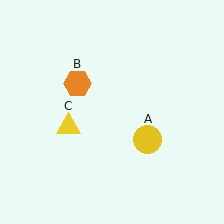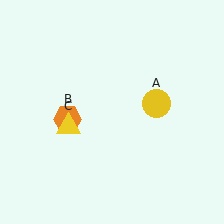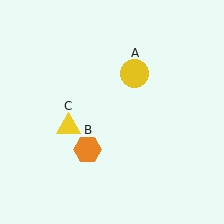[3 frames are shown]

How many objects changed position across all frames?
2 objects changed position: yellow circle (object A), orange hexagon (object B).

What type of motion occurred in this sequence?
The yellow circle (object A), orange hexagon (object B) rotated counterclockwise around the center of the scene.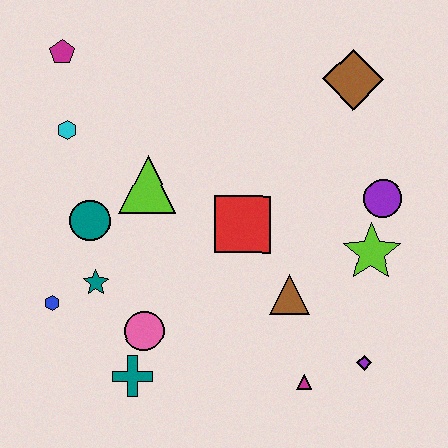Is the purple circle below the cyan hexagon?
Yes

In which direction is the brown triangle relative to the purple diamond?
The brown triangle is to the left of the purple diamond.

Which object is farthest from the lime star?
The magenta pentagon is farthest from the lime star.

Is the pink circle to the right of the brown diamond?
No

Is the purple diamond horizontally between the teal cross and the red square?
No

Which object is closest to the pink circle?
The teal cross is closest to the pink circle.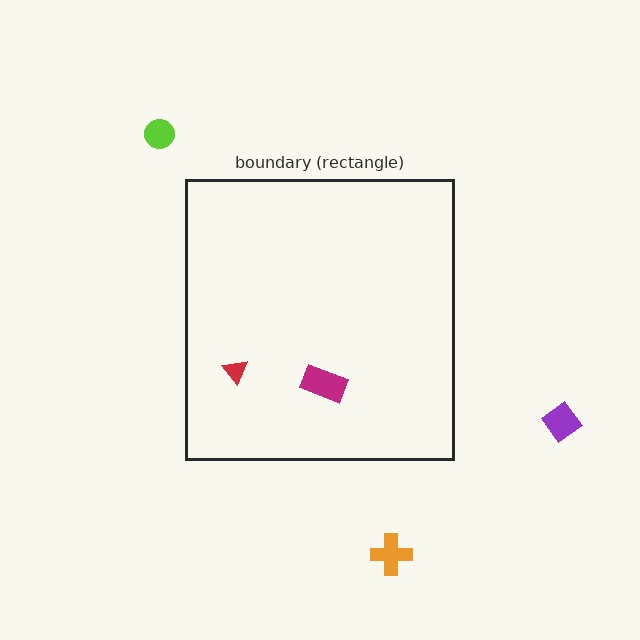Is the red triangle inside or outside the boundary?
Inside.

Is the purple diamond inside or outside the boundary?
Outside.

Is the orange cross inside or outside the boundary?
Outside.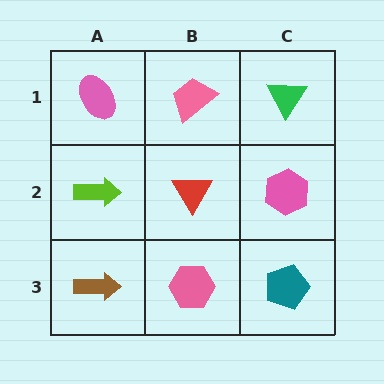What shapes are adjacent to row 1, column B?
A red triangle (row 2, column B), a pink ellipse (row 1, column A), a green triangle (row 1, column C).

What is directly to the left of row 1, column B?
A pink ellipse.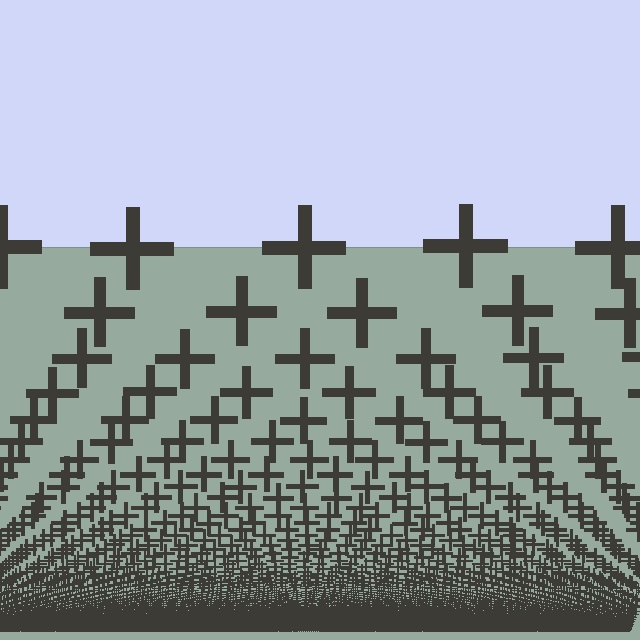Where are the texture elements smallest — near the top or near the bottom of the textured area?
Near the bottom.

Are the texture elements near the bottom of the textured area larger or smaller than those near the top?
Smaller. The gradient is inverted — elements near the bottom are smaller and denser.